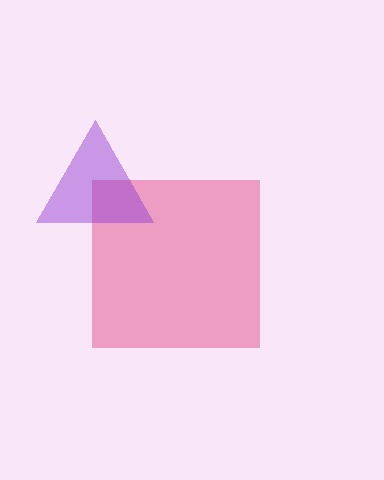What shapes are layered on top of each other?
The layered shapes are: a pink square, a purple triangle.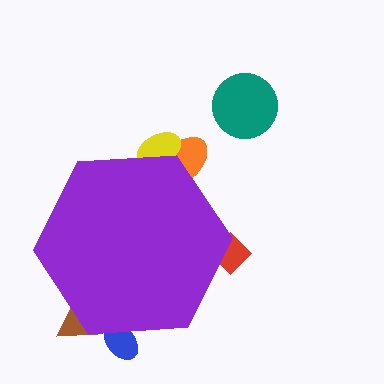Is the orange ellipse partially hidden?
Yes, the orange ellipse is partially hidden behind the purple hexagon.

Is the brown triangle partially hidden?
Yes, the brown triangle is partially hidden behind the purple hexagon.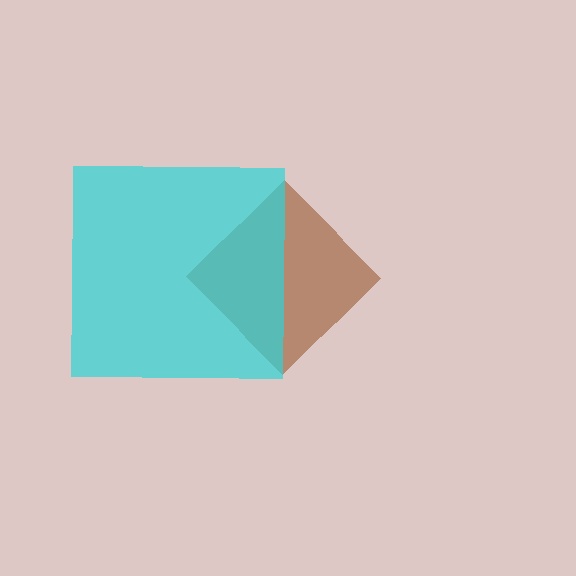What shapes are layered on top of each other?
The layered shapes are: a brown diamond, a cyan square.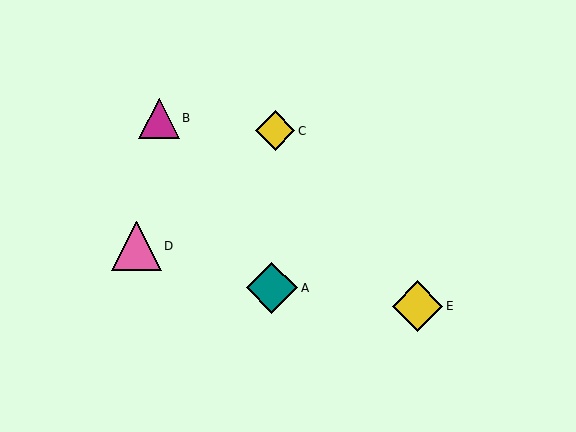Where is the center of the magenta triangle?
The center of the magenta triangle is at (159, 119).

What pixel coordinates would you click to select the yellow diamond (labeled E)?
Click at (418, 306) to select the yellow diamond E.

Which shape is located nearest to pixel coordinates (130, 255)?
The pink triangle (labeled D) at (136, 246) is nearest to that location.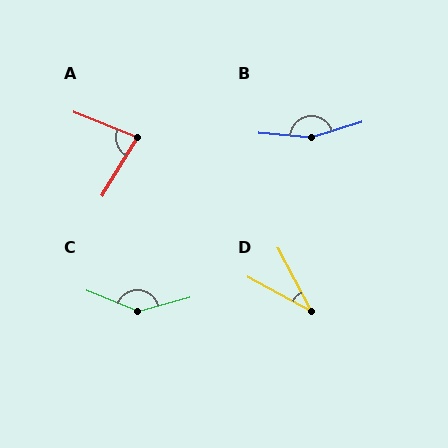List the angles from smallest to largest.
D (33°), A (80°), C (143°), B (158°).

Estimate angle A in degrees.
Approximately 80 degrees.